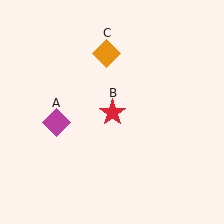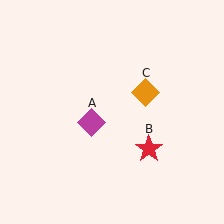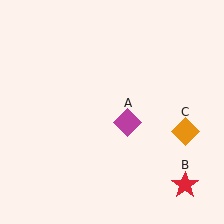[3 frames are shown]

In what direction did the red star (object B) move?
The red star (object B) moved down and to the right.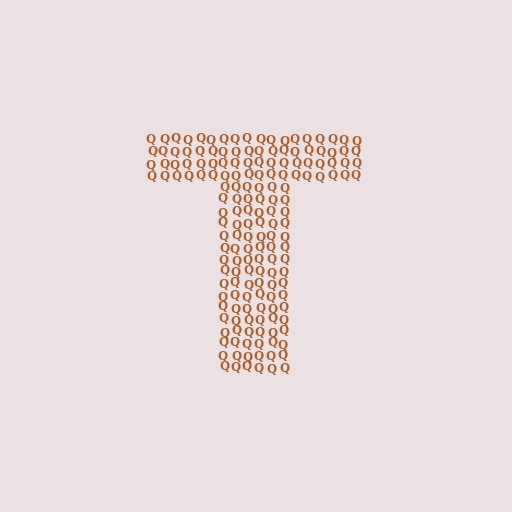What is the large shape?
The large shape is the letter T.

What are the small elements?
The small elements are letter Q's.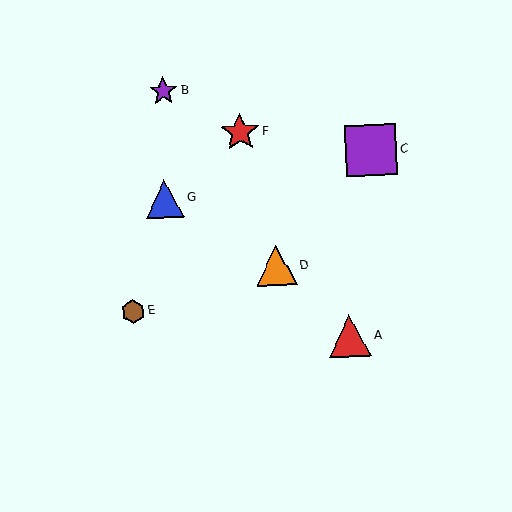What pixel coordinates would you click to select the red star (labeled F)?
Click at (240, 132) to select the red star F.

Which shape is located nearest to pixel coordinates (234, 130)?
The red star (labeled F) at (240, 132) is nearest to that location.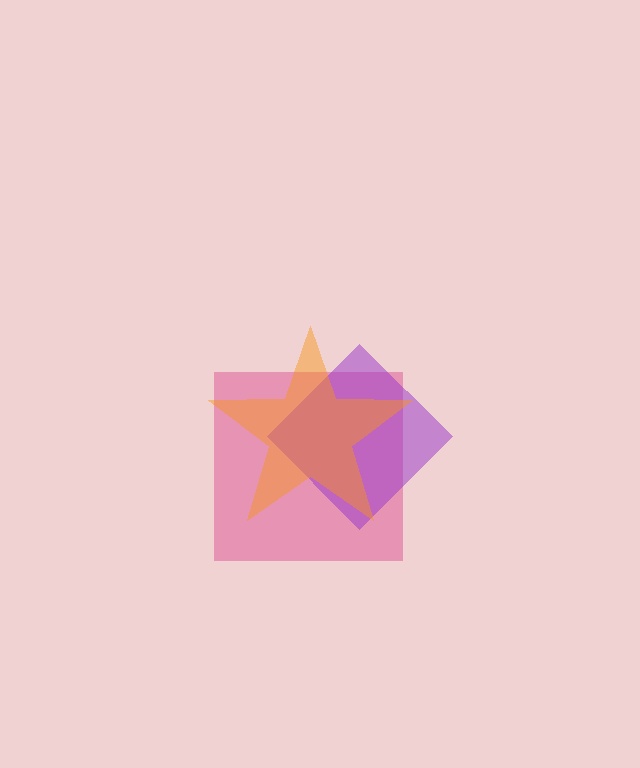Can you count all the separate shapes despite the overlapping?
Yes, there are 3 separate shapes.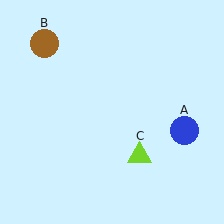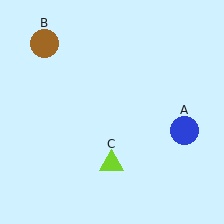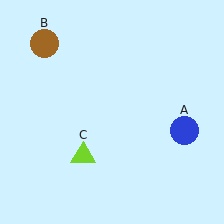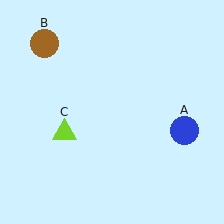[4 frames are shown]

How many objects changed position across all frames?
1 object changed position: lime triangle (object C).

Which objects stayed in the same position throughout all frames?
Blue circle (object A) and brown circle (object B) remained stationary.